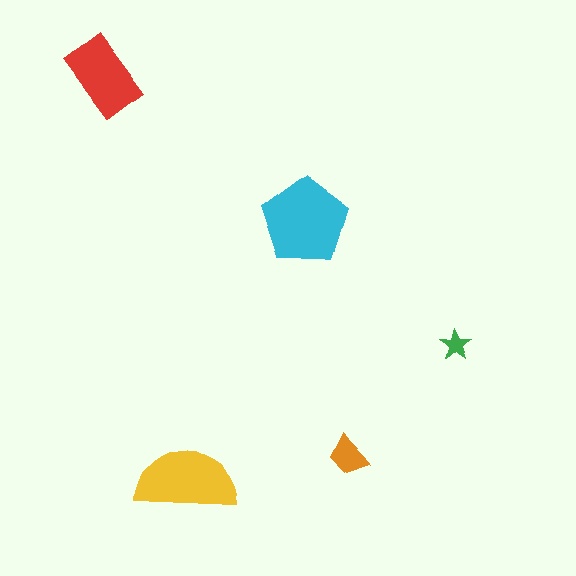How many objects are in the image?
There are 5 objects in the image.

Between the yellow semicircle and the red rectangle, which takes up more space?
The yellow semicircle.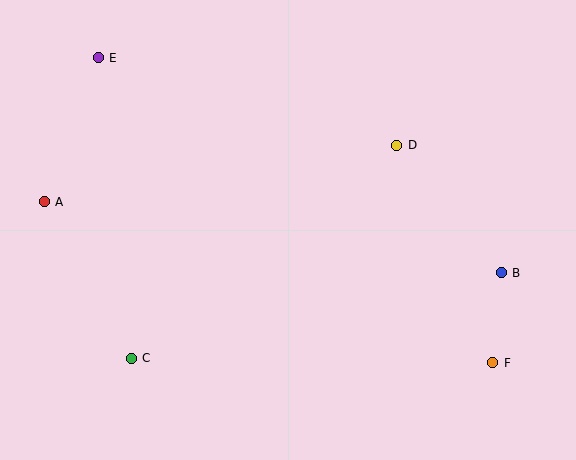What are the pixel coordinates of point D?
Point D is at (397, 145).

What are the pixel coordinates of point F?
Point F is at (493, 363).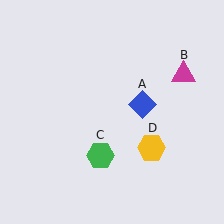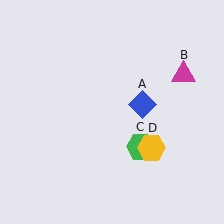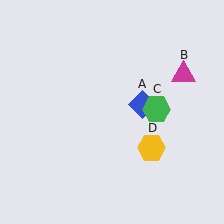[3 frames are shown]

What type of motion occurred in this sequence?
The green hexagon (object C) rotated counterclockwise around the center of the scene.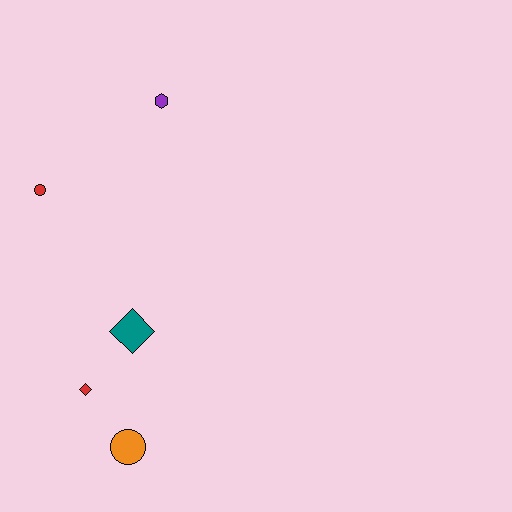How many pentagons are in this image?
There are no pentagons.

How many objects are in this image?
There are 5 objects.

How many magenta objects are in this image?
There are no magenta objects.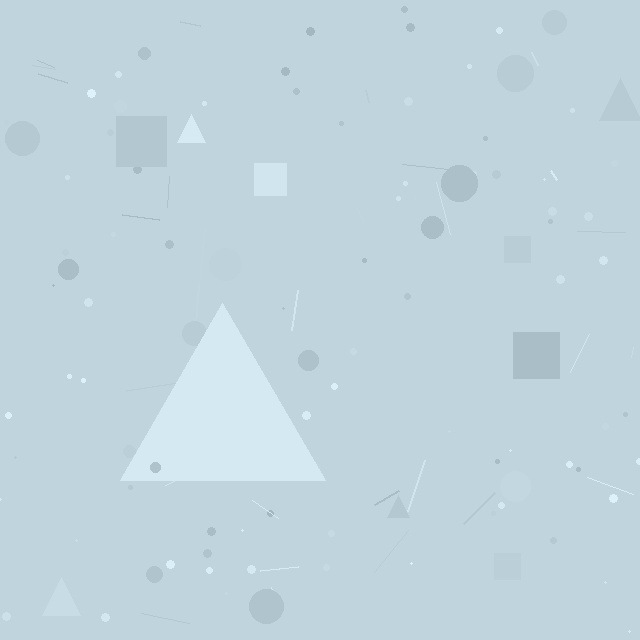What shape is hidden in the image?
A triangle is hidden in the image.